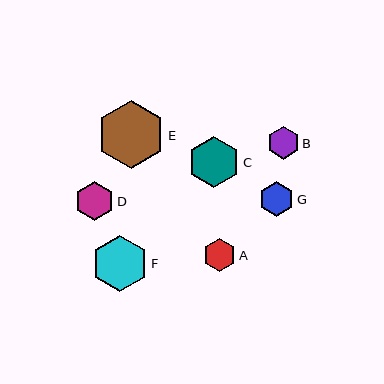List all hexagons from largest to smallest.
From largest to smallest: E, F, C, D, G, A, B.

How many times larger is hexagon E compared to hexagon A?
Hexagon E is approximately 2.1 times the size of hexagon A.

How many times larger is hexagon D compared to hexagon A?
Hexagon D is approximately 1.2 times the size of hexagon A.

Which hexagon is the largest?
Hexagon E is the largest with a size of approximately 68 pixels.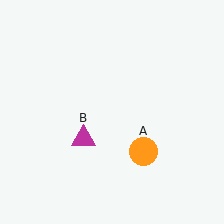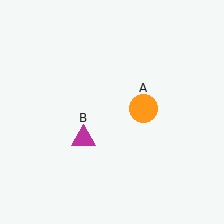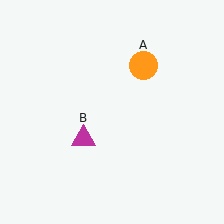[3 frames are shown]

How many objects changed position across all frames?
1 object changed position: orange circle (object A).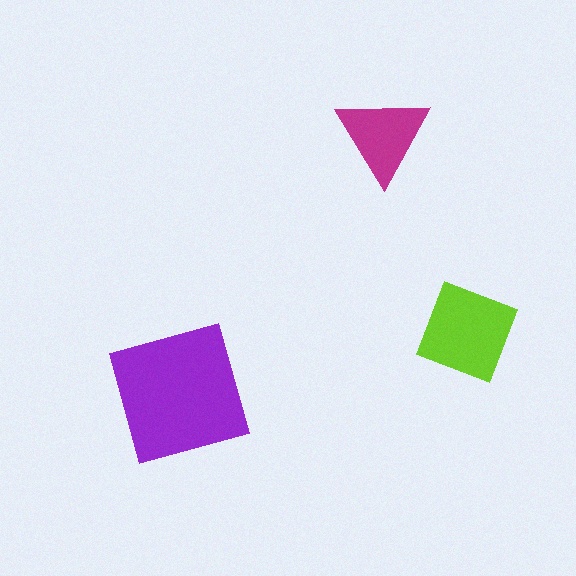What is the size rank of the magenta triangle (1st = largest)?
3rd.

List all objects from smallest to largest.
The magenta triangle, the lime diamond, the purple square.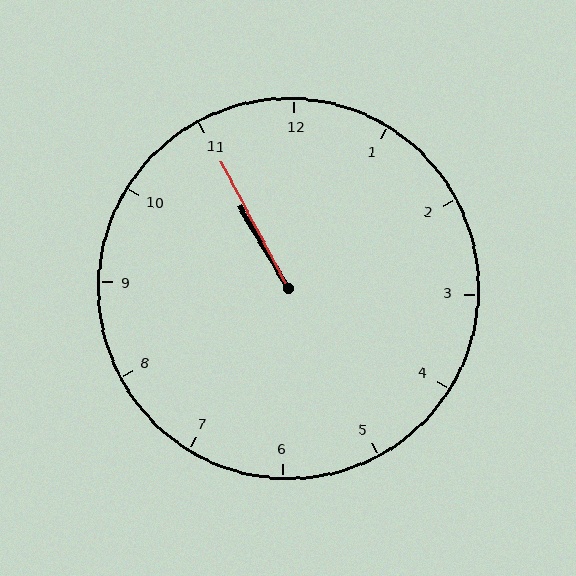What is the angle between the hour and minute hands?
Approximately 2 degrees.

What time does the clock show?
10:55.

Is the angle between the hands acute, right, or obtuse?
It is acute.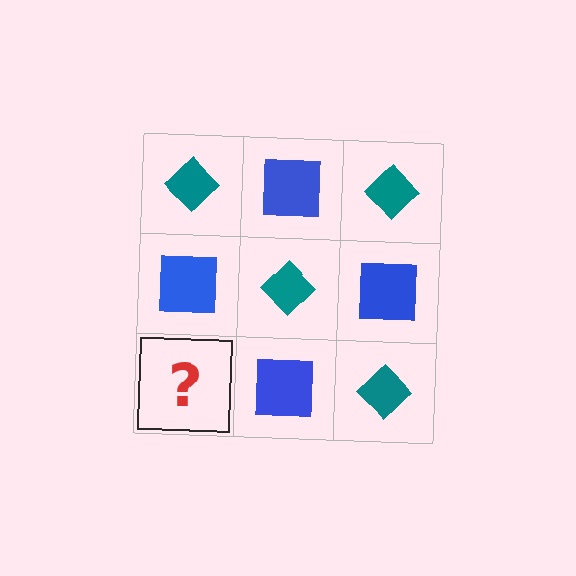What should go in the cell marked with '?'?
The missing cell should contain a teal diamond.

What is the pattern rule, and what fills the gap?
The rule is that it alternates teal diamond and blue square in a checkerboard pattern. The gap should be filled with a teal diamond.